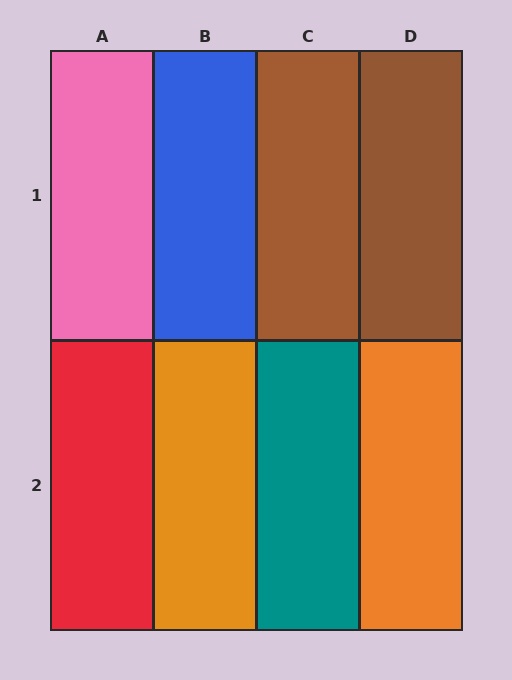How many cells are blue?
1 cell is blue.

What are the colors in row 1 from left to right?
Pink, blue, brown, brown.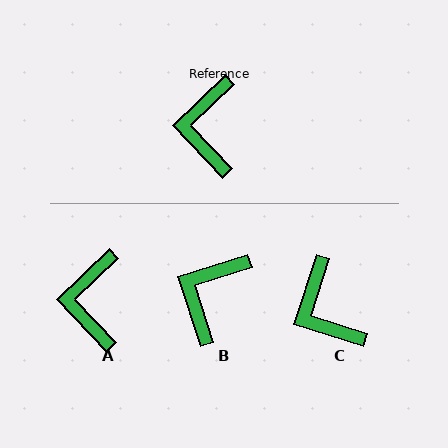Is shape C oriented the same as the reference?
No, it is off by about 29 degrees.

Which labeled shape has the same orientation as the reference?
A.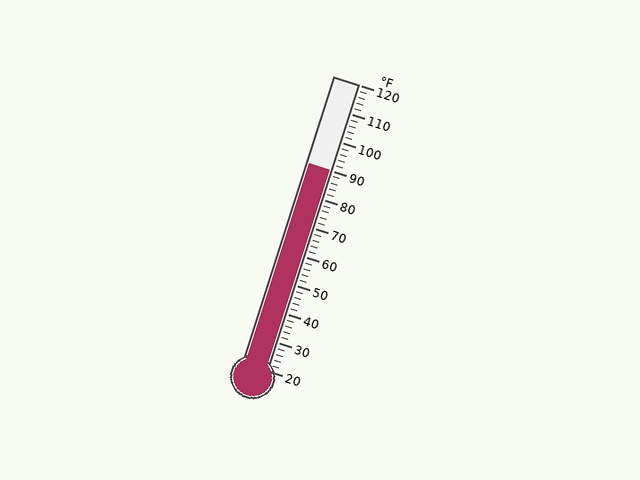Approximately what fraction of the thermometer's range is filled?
The thermometer is filled to approximately 70% of its range.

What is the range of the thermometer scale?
The thermometer scale ranges from 20°F to 120°F.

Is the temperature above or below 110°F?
The temperature is below 110°F.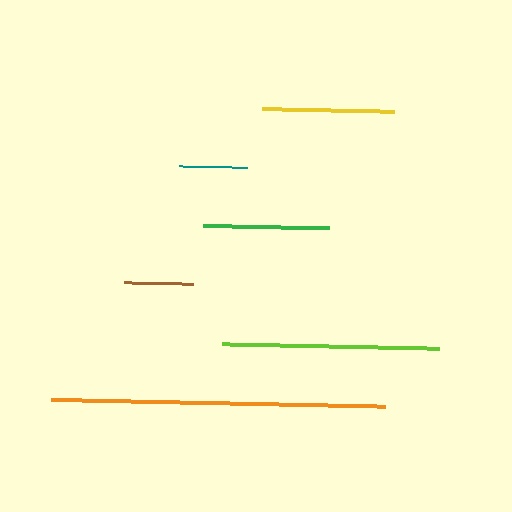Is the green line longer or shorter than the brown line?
The green line is longer than the brown line.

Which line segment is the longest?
The orange line is the longest at approximately 334 pixels.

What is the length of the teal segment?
The teal segment is approximately 68 pixels long.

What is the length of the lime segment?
The lime segment is approximately 217 pixels long.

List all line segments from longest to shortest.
From longest to shortest: orange, lime, yellow, green, brown, teal.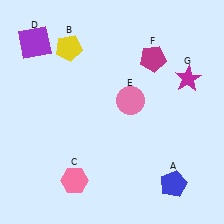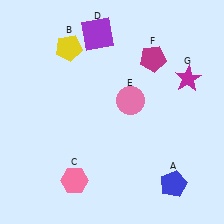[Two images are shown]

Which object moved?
The purple square (D) moved right.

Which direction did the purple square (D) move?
The purple square (D) moved right.